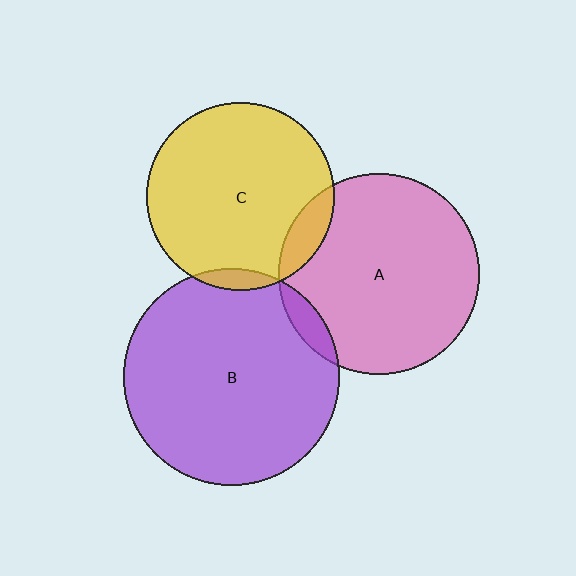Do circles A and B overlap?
Yes.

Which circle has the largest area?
Circle B (purple).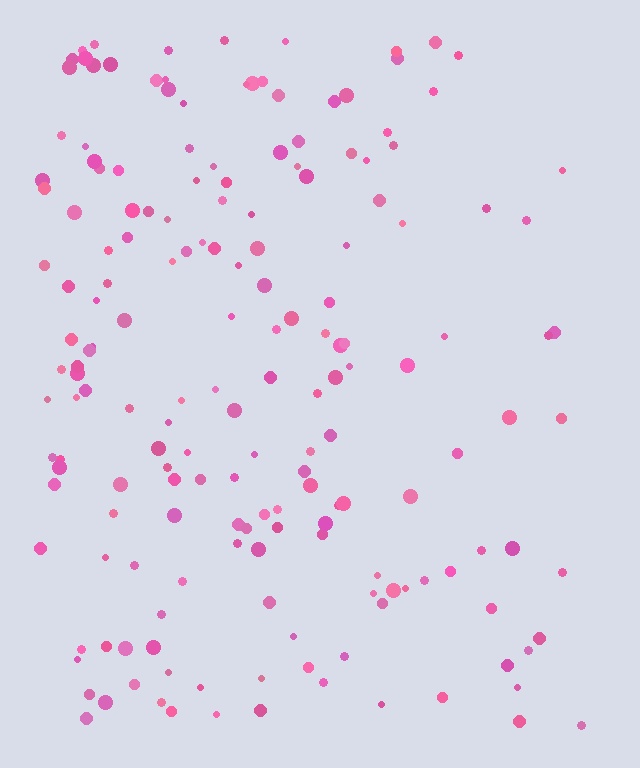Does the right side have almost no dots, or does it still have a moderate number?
Still a moderate number, just noticeably fewer than the left.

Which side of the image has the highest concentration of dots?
The left.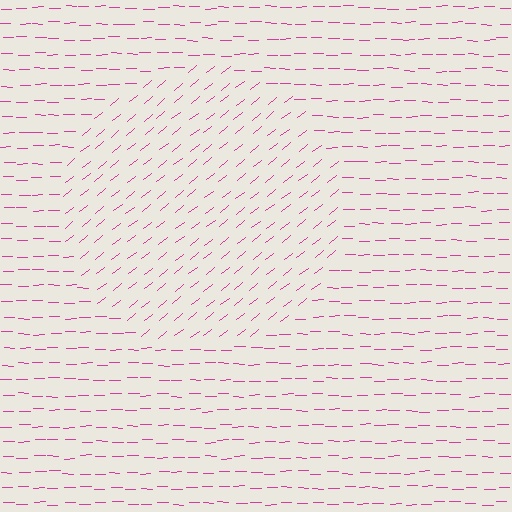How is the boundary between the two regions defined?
The boundary is defined purely by a change in line orientation (approximately 38 degrees difference). All lines are the same color and thickness.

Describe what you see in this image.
The image is filled with small magenta line segments. A circle region in the image has lines oriented differently from the surrounding lines, creating a visible texture boundary.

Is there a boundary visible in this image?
Yes, there is a texture boundary formed by a change in line orientation.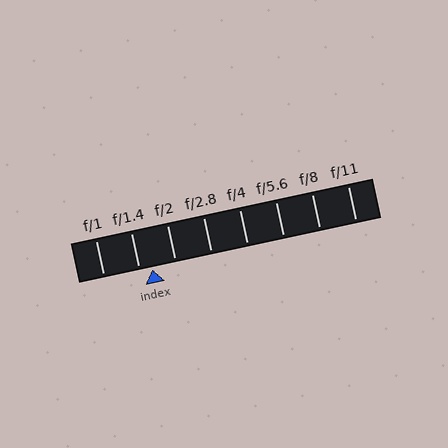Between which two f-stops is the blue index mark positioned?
The index mark is between f/1.4 and f/2.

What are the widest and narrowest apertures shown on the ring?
The widest aperture shown is f/1 and the narrowest is f/11.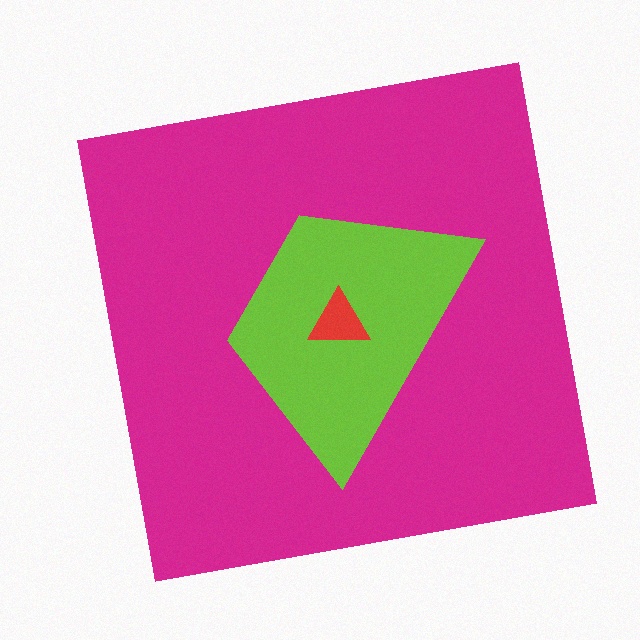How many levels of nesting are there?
3.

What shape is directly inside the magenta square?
The lime trapezoid.